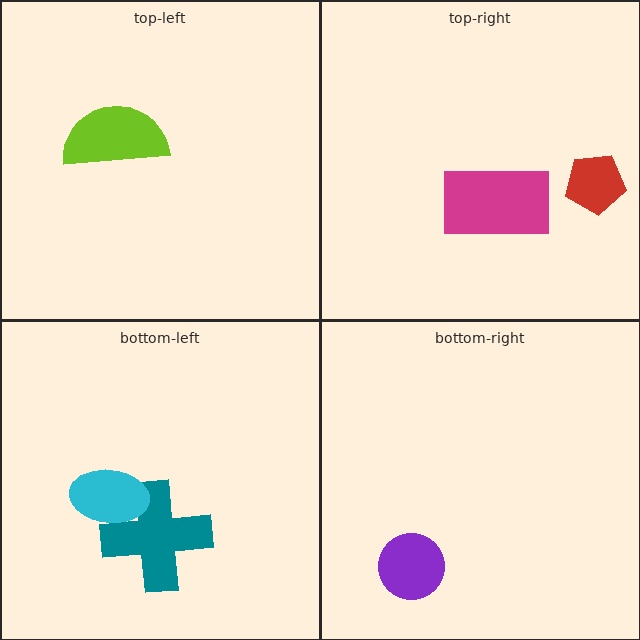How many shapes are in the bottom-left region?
2.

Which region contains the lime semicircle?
The top-left region.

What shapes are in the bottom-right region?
The purple circle.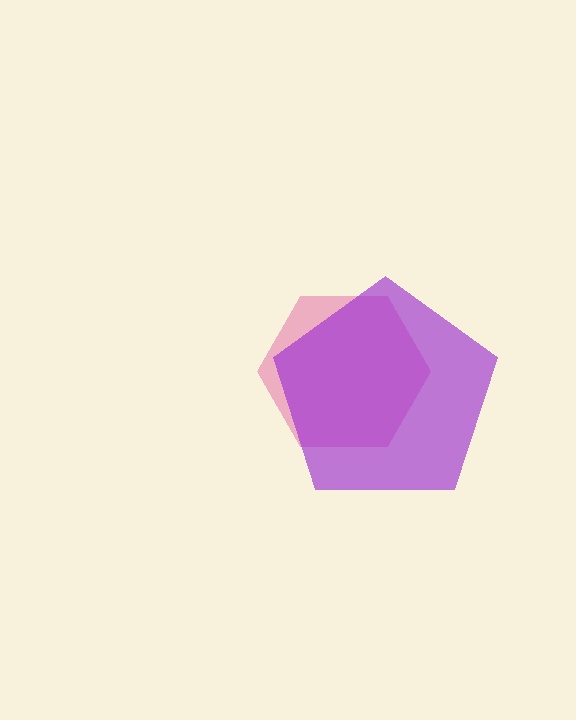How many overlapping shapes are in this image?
There are 2 overlapping shapes in the image.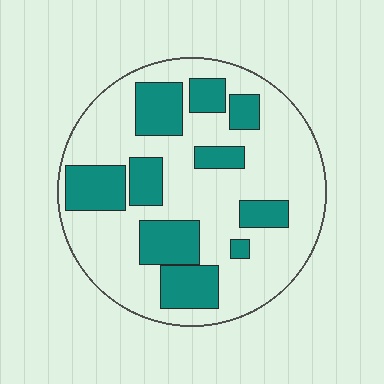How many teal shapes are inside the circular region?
10.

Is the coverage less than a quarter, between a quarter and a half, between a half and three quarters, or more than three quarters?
Between a quarter and a half.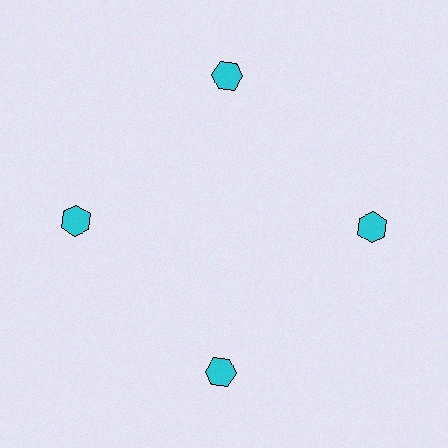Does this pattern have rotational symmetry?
Yes, this pattern has 4-fold rotational symmetry. It looks the same after rotating 90 degrees around the center.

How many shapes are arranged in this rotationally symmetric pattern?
There are 4 shapes, arranged in 4 groups of 1.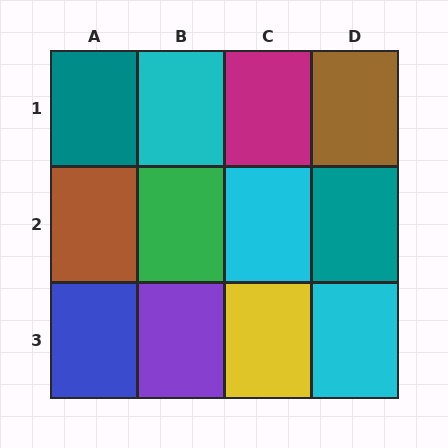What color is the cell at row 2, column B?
Green.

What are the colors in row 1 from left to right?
Teal, cyan, magenta, brown.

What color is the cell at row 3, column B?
Purple.